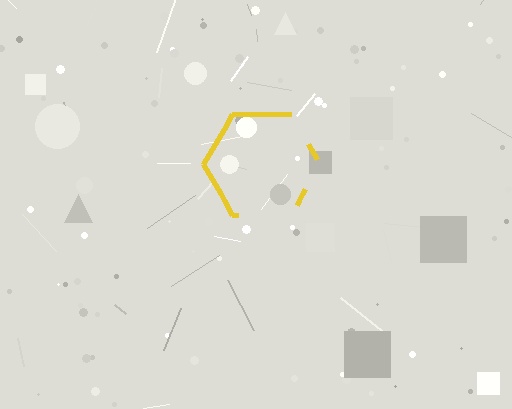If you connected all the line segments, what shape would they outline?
They would outline a hexagon.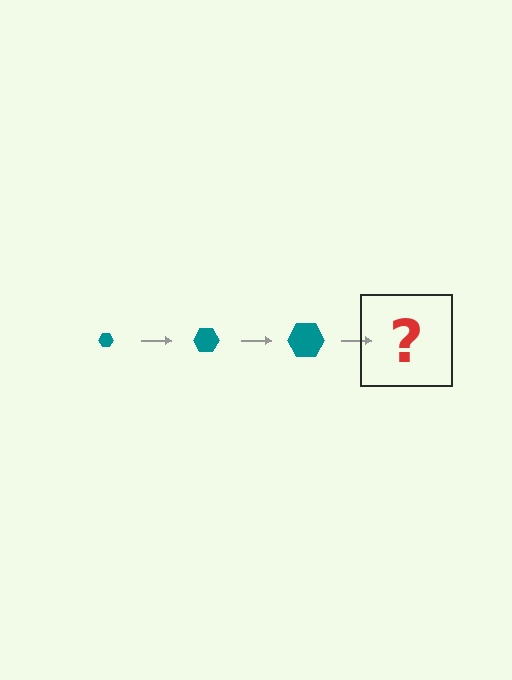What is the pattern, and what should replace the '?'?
The pattern is that the hexagon gets progressively larger each step. The '?' should be a teal hexagon, larger than the previous one.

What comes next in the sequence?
The next element should be a teal hexagon, larger than the previous one.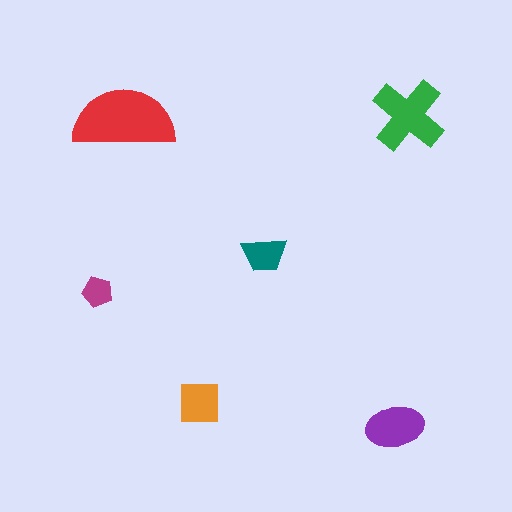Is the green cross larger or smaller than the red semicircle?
Smaller.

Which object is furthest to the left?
The magenta pentagon is leftmost.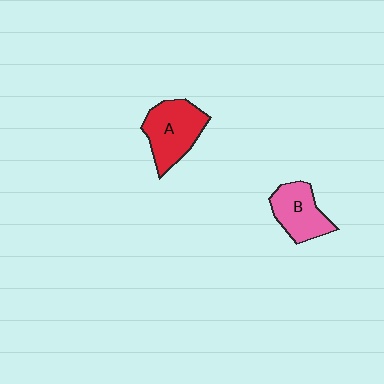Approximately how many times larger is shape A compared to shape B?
Approximately 1.2 times.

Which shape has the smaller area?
Shape B (pink).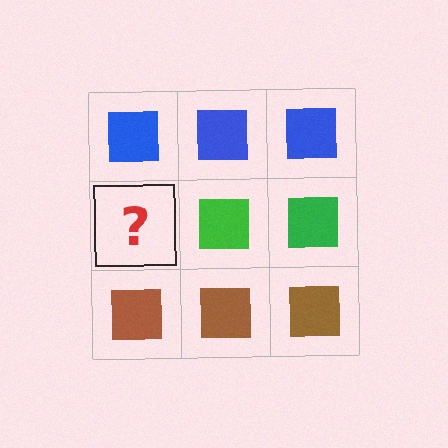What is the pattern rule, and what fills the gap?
The rule is that each row has a consistent color. The gap should be filled with a green square.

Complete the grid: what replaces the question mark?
The question mark should be replaced with a green square.